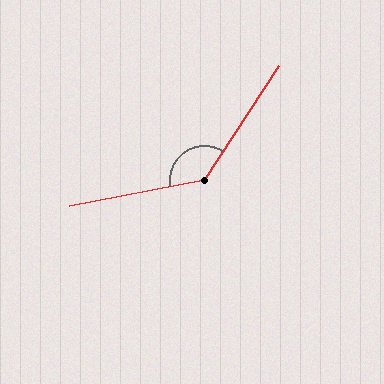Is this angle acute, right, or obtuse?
It is obtuse.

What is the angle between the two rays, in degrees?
Approximately 134 degrees.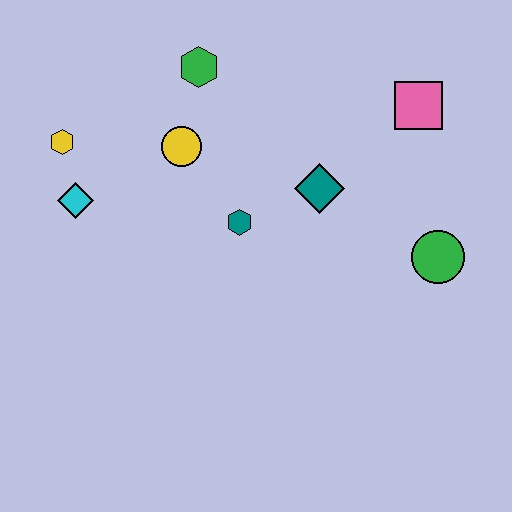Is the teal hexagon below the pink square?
Yes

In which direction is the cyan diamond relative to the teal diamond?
The cyan diamond is to the left of the teal diamond.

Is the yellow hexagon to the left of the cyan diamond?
Yes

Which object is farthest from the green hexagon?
The green circle is farthest from the green hexagon.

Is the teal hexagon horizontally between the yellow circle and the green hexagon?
No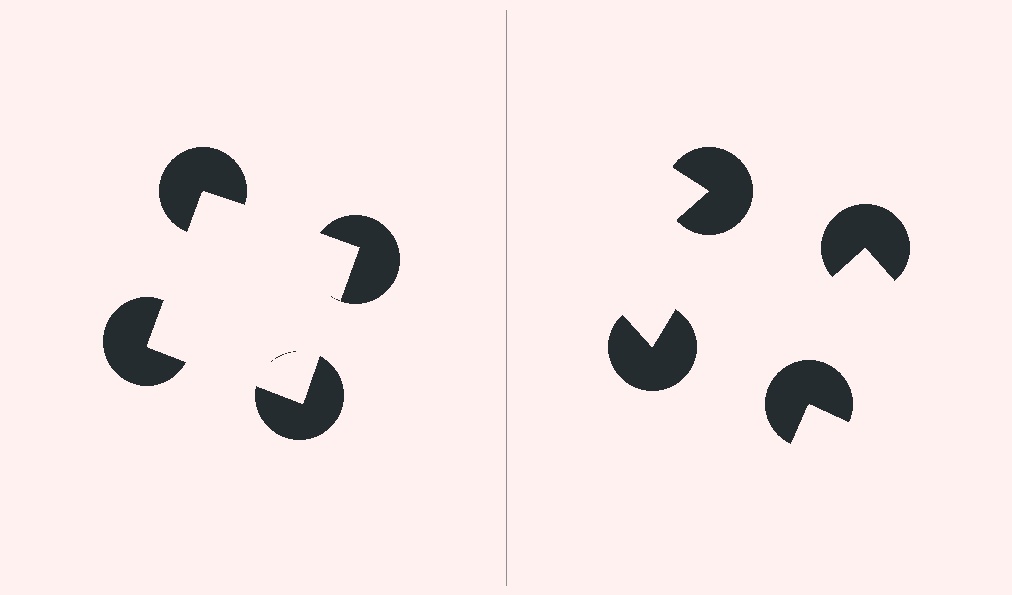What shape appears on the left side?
An illusory square.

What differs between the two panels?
The pac-man discs are positioned identically on both sides; only the wedge orientations differ. On the left they align to a square; on the right they are misaligned.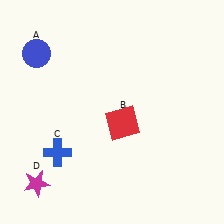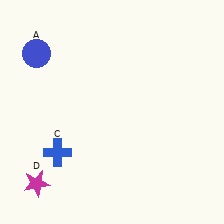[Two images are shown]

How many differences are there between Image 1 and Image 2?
There is 1 difference between the two images.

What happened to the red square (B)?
The red square (B) was removed in Image 2. It was in the bottom-right area of Image 1.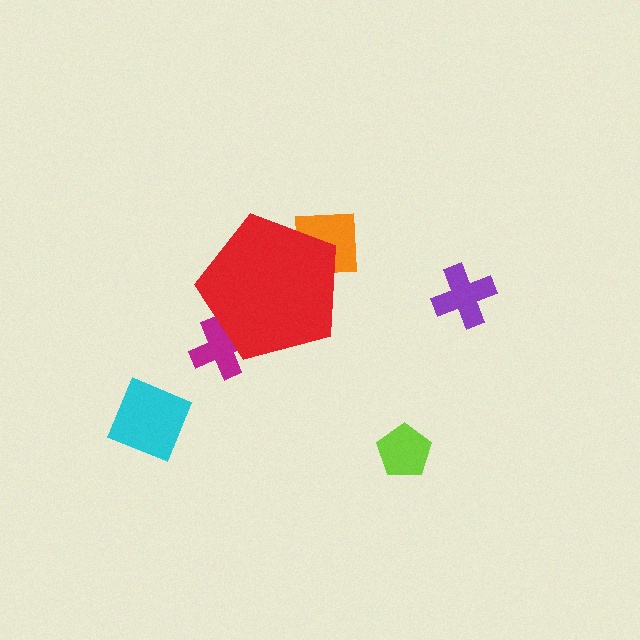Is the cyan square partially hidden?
No, the cyan square is fully visible.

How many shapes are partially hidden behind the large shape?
2 shapes are partially hidden.